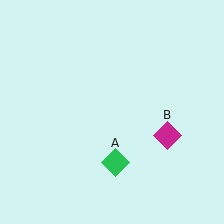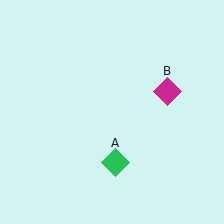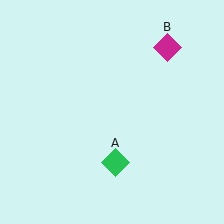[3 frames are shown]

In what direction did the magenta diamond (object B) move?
The magenta diamond (object B) moved up.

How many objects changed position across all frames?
1 object changed position: magenta diamond (object B).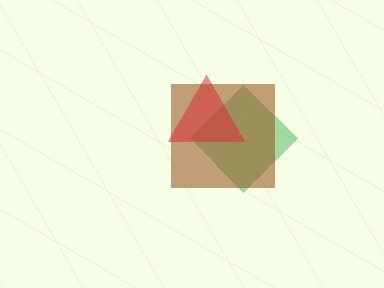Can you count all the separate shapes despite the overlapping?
Yes, there are 3 separate shapes.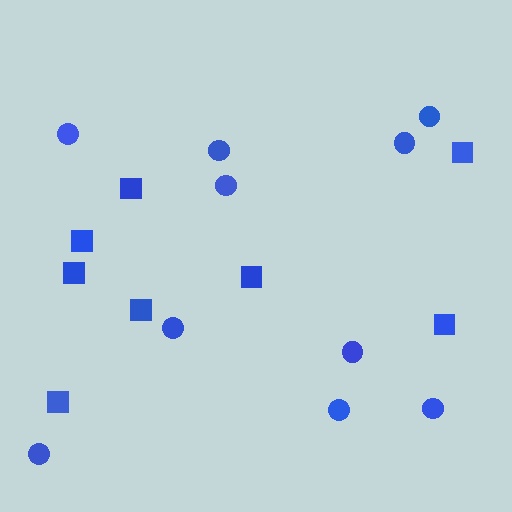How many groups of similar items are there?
There are 2 groups: one group of circles (10) and one group of squares (8).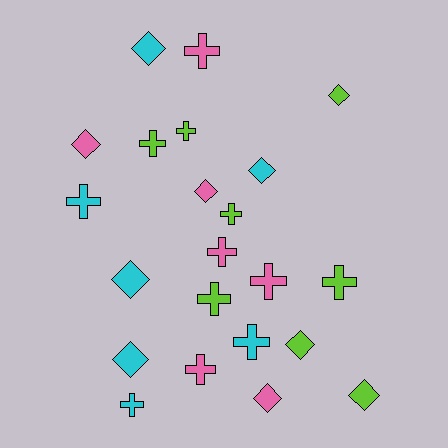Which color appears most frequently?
Lime, with 8 objects.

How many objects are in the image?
There are 22 objects.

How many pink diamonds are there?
There are 3 pink diamonds.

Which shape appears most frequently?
Cross, with 12 objects.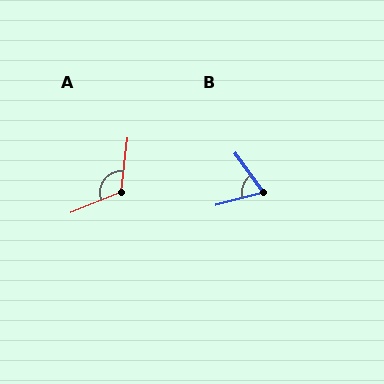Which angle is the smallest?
B, at approximately 68 degrees.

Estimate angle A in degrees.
Approximately 118 degrees.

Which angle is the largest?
A, at approximately 118 degrees.